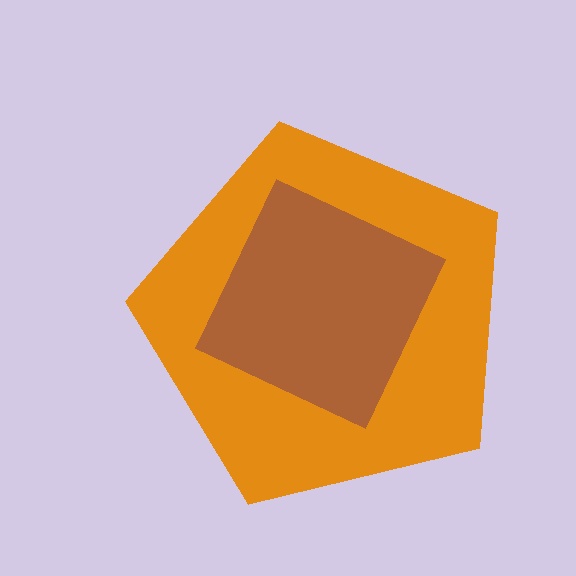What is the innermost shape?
The brown diamond.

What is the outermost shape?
The orange pentagon.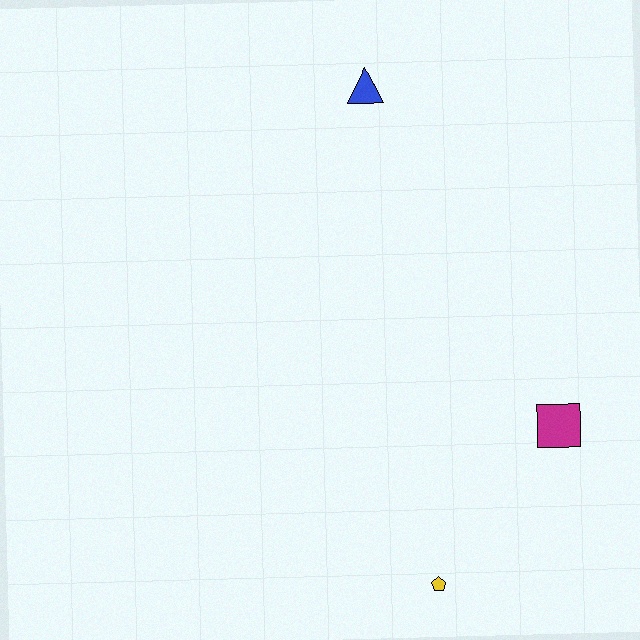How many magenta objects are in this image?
There is 1 magenta object.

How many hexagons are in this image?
There are no hexagons.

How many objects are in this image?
There are 3 objects.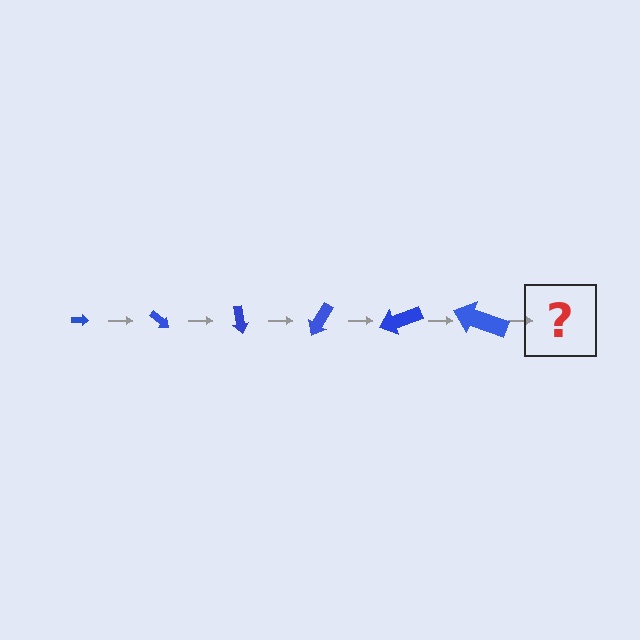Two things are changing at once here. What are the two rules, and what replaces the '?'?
The two rules are that the arrow grows larger each step and it rotates 40 degrees each step. The '?' should be an arrow, larger than the previous one and rotated 240 degrees from the start.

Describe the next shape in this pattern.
It should be an arrow, larger than the previous one and rotated 240 degrees from the start.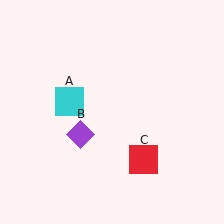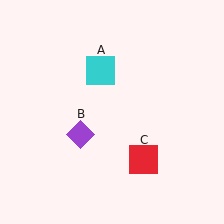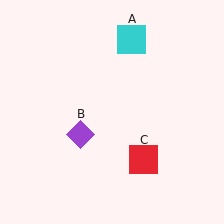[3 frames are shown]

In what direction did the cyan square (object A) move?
The cyan square (object A) moved up and to the right.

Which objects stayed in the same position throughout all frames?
Purple diamond (object B) and red square (object C) remained stationary.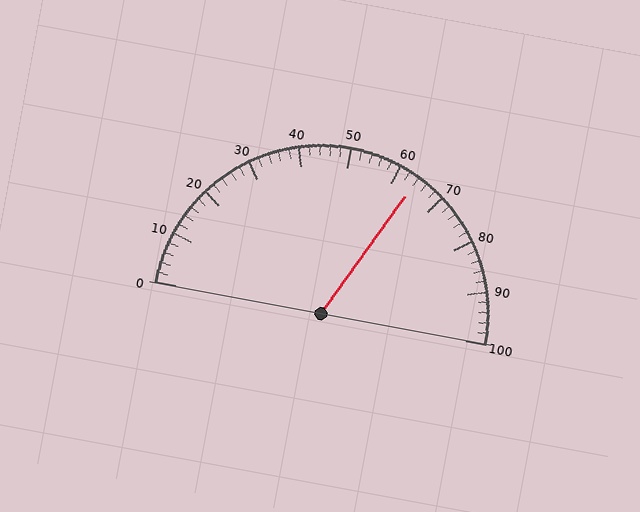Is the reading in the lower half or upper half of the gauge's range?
The reading is in the upper half of the range (0 to 100).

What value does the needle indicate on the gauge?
The needle indicates approximately 64.